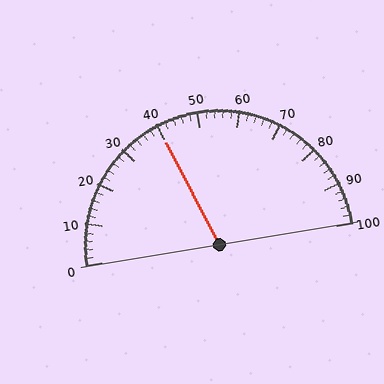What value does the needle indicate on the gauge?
The needle indicates approximately 40.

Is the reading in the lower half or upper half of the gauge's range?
The reading is in the lower half of the range (0 to 100).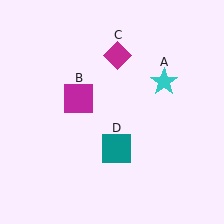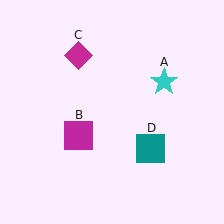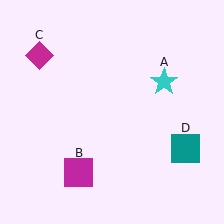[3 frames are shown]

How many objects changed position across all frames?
3 objects changed position: magenta square (object B), magenta diamond (object C), teal square (object D).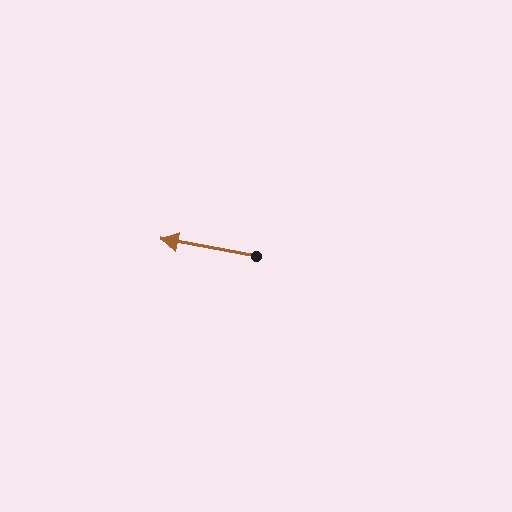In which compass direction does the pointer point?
West.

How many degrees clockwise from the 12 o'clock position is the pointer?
Approximately 280 degrees.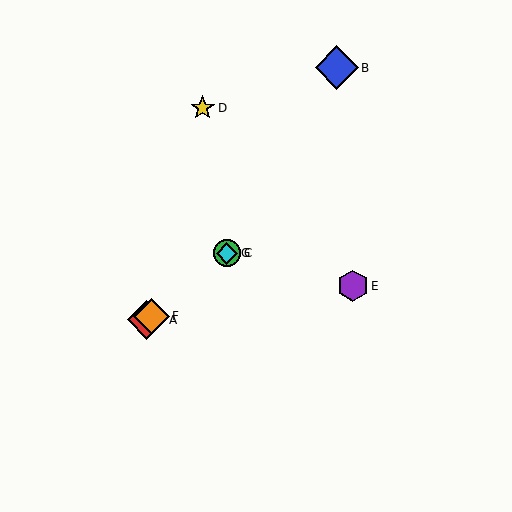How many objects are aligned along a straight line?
4 objects (A, C, F, G) are aligned along a straight line.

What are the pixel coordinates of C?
Object C is at (227, 253).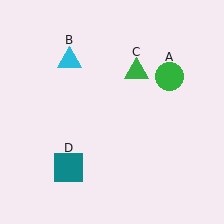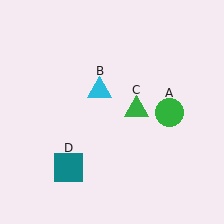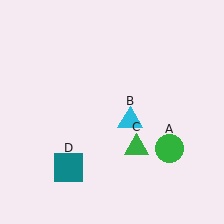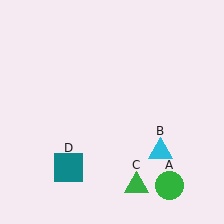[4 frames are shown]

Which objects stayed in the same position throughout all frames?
Teal square (object D) remained stationary.